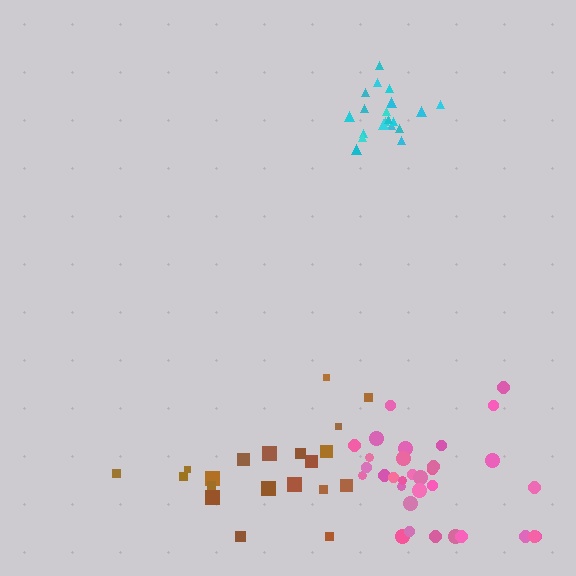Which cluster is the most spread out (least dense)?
Brown.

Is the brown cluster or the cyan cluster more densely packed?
Cyan.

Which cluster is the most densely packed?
Cyan.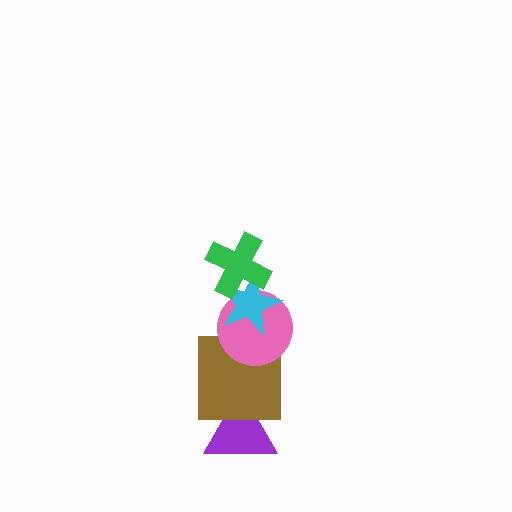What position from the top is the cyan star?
The cyan star is 2nd from the top.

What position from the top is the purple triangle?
The purple triangle is 5th from the top.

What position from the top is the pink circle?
The pink circle is 3rd from the top.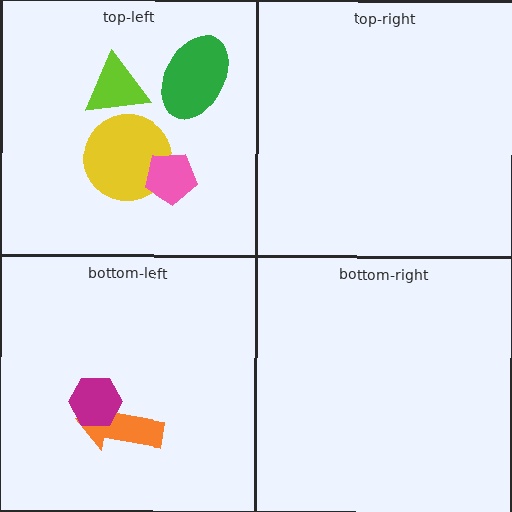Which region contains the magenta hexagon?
The bottom-left region.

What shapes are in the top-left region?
The lime triangle, the yellow circle, the pink pentagon, the green ellipse.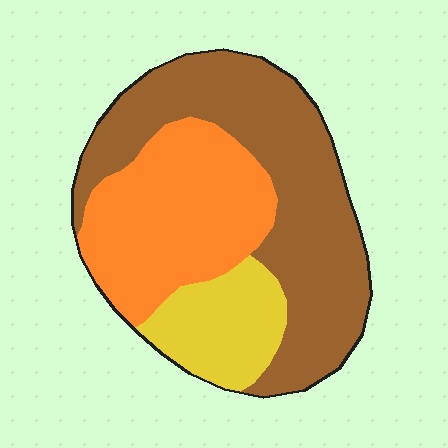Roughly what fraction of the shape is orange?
Orange takes up between a third and a half of the shape.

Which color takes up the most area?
Brown, at roughly 50%.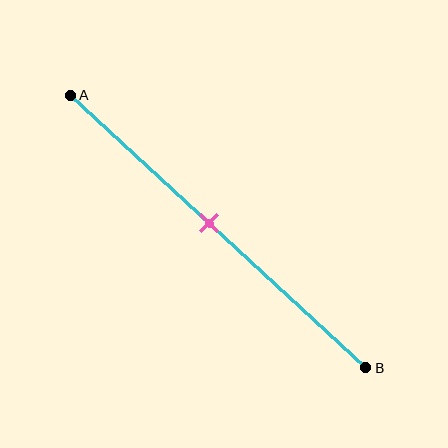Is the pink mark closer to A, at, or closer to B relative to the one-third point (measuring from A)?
The pink mark is closer to point B than the one-third point of segment AB.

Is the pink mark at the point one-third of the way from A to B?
No, the mark is at about 45% from A, not at the 33% one-third point.